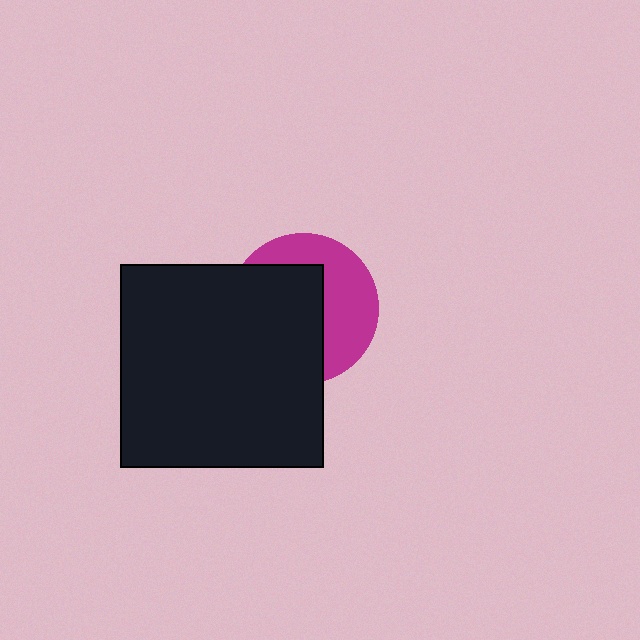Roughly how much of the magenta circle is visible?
A small part of it is visible (roughly 44%).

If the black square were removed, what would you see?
You would see the complete magenta circle.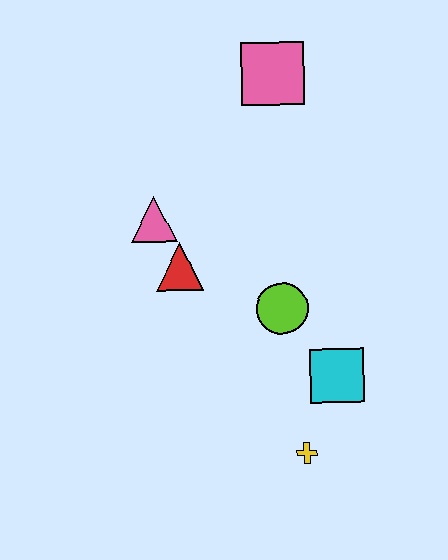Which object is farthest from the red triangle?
The yellow cross is farthest from the red triangle.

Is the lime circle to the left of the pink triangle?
No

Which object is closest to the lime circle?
The cyan square is closest to the lime circle.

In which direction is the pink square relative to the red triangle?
The pink square is above the red triangle.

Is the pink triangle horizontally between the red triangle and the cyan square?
No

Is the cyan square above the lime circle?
No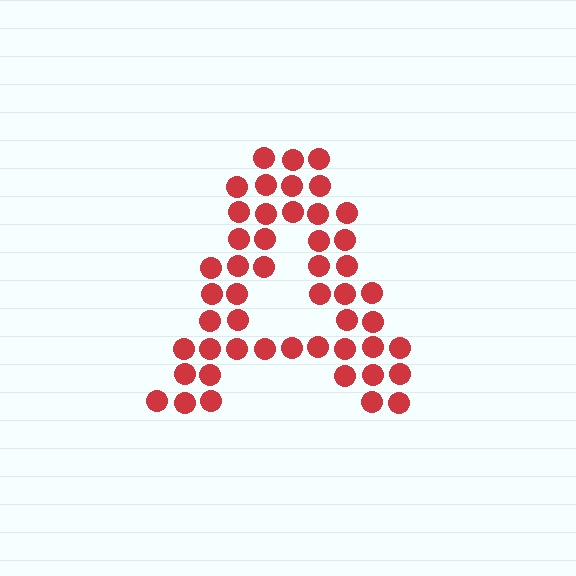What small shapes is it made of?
It is made of small circles.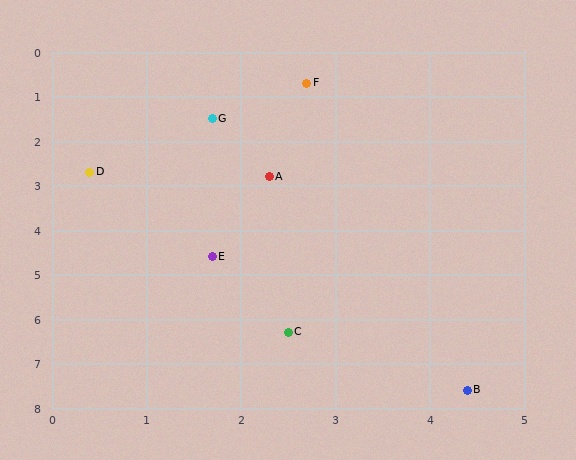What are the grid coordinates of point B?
Point B is at approximately (4.4, 7.6).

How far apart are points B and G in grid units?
Points B and G are about 6.7 grid units apart.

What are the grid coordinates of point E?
Point E is at approximately (1.7, 4.6).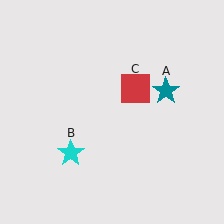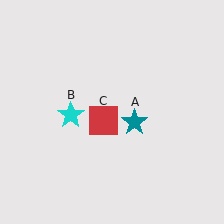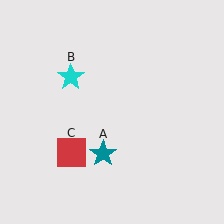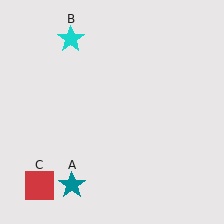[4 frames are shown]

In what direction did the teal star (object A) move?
The teal star (object A) moved down and to the left.